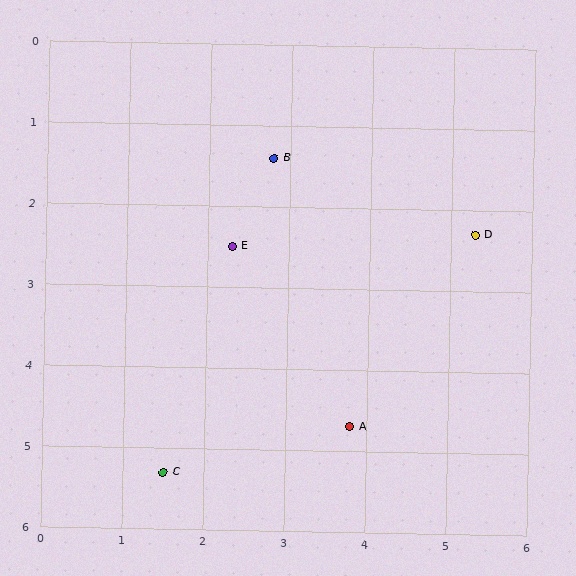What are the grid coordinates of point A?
Point A is at approximately (3.8, 4.7).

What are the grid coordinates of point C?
Point C is at approximately (1.5, 5.3).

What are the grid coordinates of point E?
Point E is at approximately (2.3, 2.5).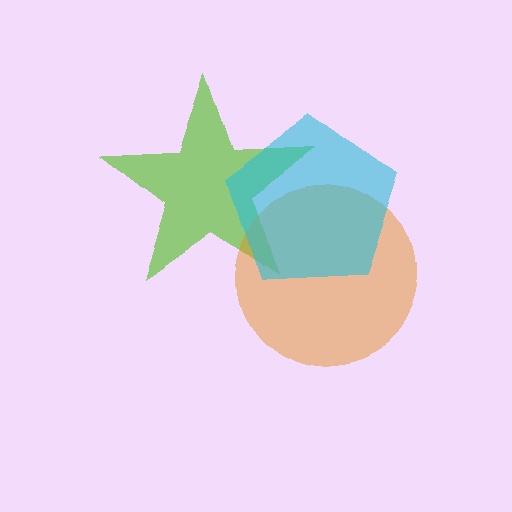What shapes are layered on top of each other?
The layered shapes are: a lime star, an orange circle, a cyan pentagon.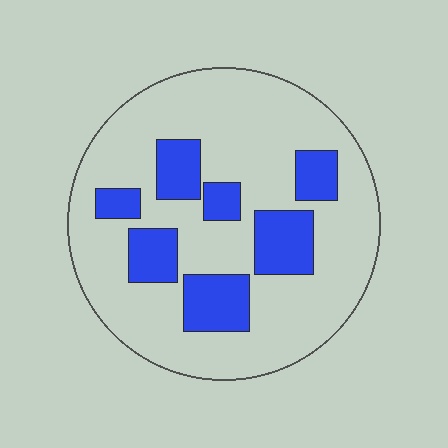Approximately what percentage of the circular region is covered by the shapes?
Approximately 25%.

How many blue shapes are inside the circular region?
7.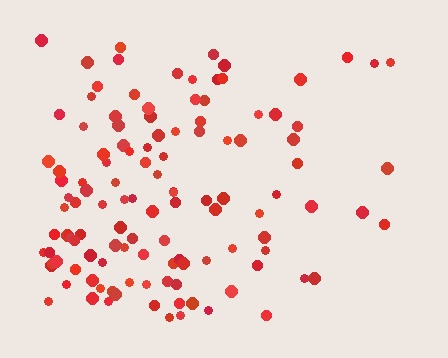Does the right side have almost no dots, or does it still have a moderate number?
Still a moderate number, just noticeably fewer than the left.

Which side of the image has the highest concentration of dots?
The left.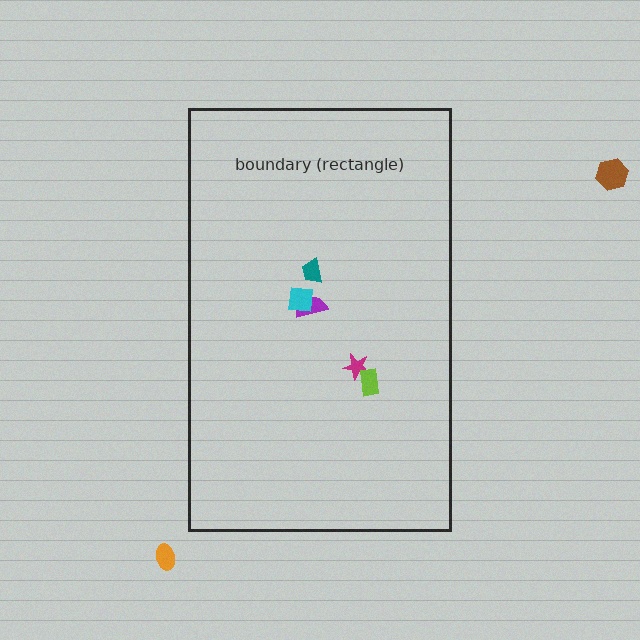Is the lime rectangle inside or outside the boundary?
Inside.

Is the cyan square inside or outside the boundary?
Inside.